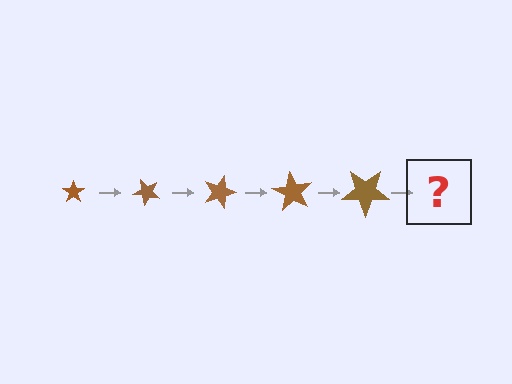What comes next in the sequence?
The next element should be a star, larger than the previous one and rotated 225 degrees from the start.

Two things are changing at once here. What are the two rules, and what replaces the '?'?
The two rules are that the star grows larger each step and it rotates 45 degrees each step. The '?' should be a star, larger than the previous one and rotated 225 degrees from the start.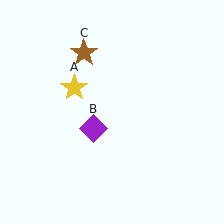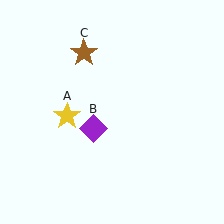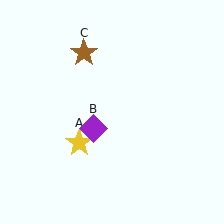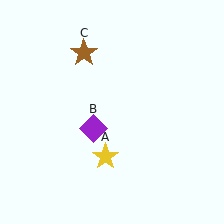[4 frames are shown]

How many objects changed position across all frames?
1 object changed position: yellow star (object A).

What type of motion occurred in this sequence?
The yellow star (object A) rotated counterclockwise around the center of the scene.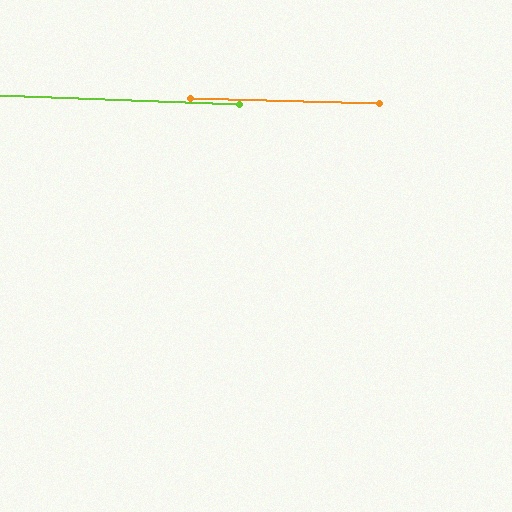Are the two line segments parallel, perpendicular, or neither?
Parallel — their directions differ by only 0.6°.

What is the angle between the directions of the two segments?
Approximately 1 degree.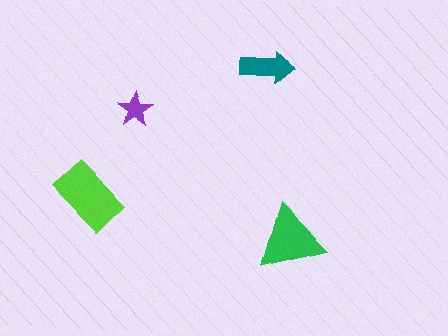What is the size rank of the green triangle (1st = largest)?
2nd.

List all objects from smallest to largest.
The purple star, the teal arrow, the green triangle, the lime rectangle.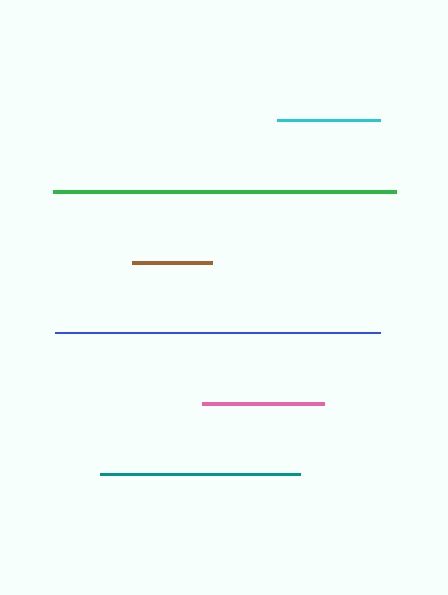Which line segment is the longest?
The green line is the longest at approximately 342 pixels.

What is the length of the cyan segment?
The cyan segment is approximately 103 pixels long.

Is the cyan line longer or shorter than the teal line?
The teal line is longer than the cyan line.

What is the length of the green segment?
The green segment is approximately 342 pixels long.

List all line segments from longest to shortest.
From longest to shortest: green, blue, teal, pink, cyan, brown.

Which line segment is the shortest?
The brown line is the shortest at approximately 80 pixels.